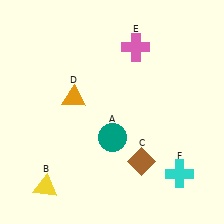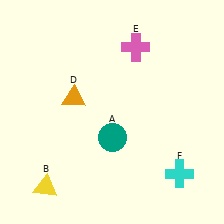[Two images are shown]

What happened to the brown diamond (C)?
The brown diamond (C) was removed in Image 2. It was in the bottom-right area of Image 1.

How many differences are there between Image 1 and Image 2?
There is 1 difference between the two images.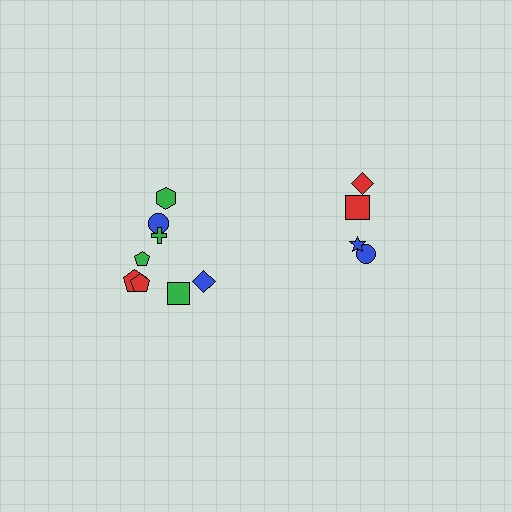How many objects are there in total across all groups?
There are 12 objects.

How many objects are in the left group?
There are 8 objects.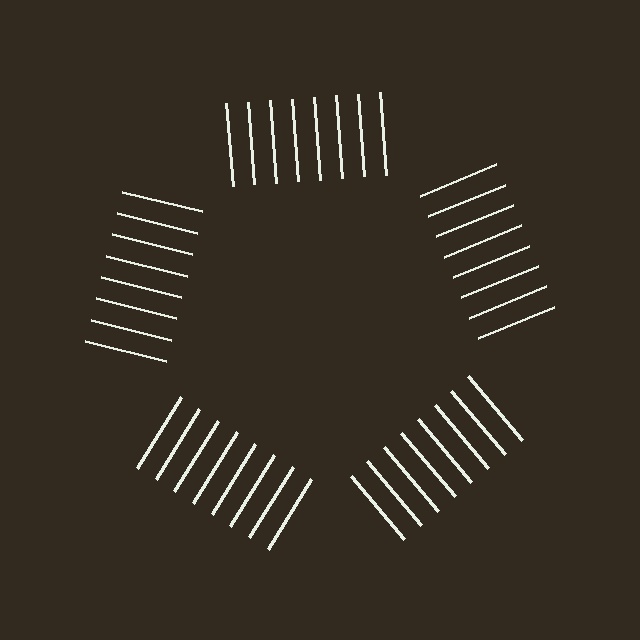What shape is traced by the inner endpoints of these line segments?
An illusory pentagon — the line segments terminate on its edges but no continuous stroke is drawn.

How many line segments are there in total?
40 — 8 along each of the 5 edges.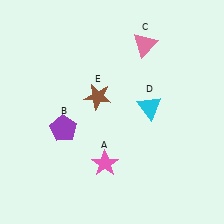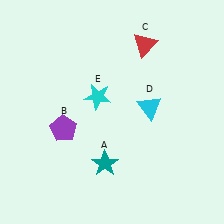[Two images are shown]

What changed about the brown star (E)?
In Image 1, E is brown. In Image 2, it changed to cyan.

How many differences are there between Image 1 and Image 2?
There are 3 differences between the two images.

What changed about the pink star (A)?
In Image 1, A is pink. In Image 2, it changed to teal.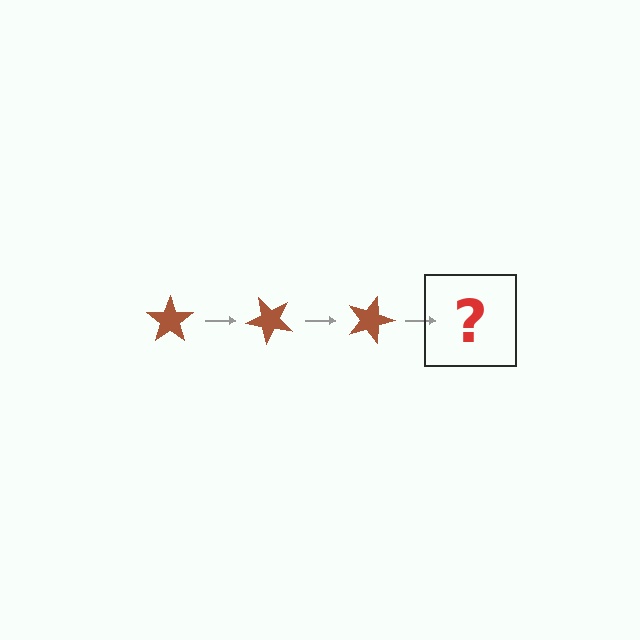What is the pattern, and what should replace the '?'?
The pattern is that the star rotates 45 degrees each step. The '?' should be a brown star rotated 135 degrees.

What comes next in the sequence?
The next element should be a brown star rotated 135 degrees.